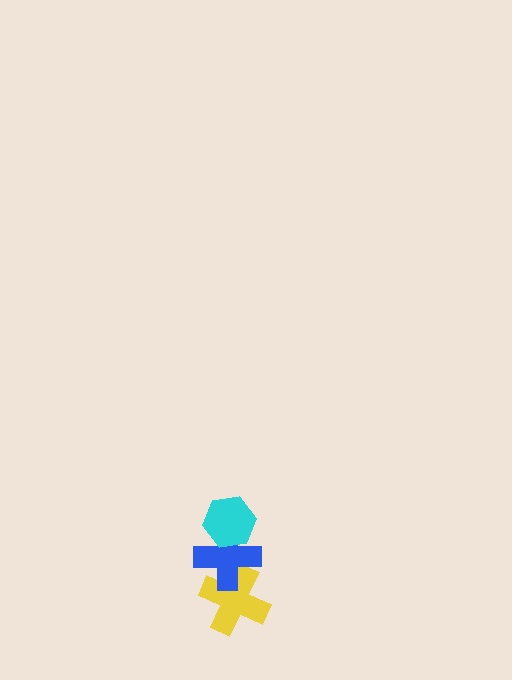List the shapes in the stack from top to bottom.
From top to bottom: the cyan hexagon, the blue cross, the yellow cross.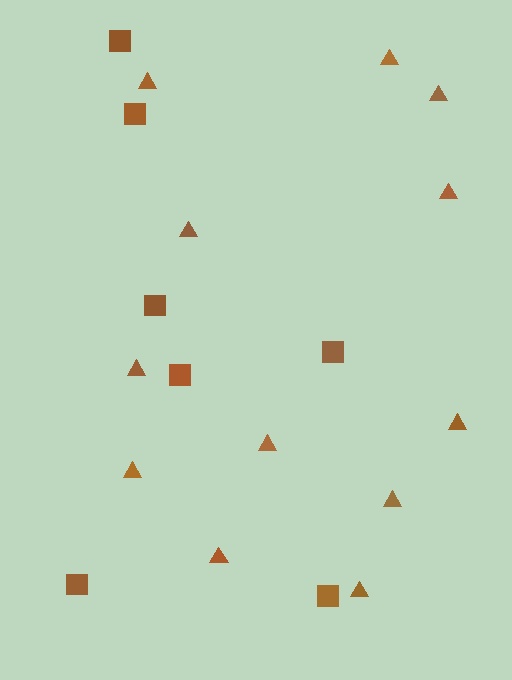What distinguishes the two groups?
There are 2 groups: one group of triangles (12) and one group of squares (7).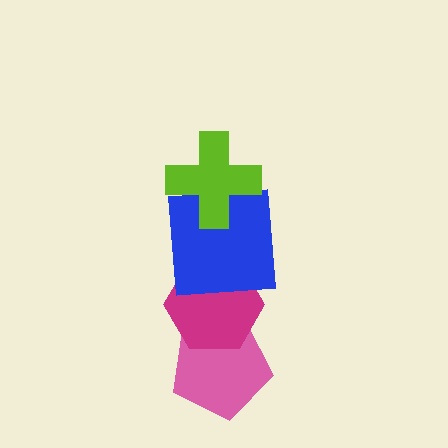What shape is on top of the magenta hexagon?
The blue square is on top of the magenta hexagon.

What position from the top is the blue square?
The blue square is 2nd from the top.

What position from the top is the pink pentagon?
The pink pentagon is 4th from the top.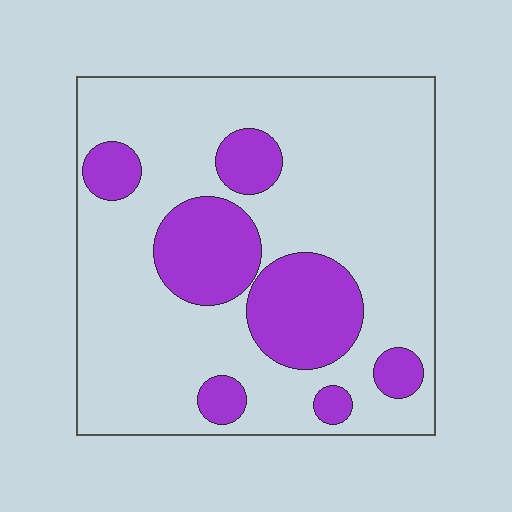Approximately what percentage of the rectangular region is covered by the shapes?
Approximately 25%.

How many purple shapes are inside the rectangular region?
7.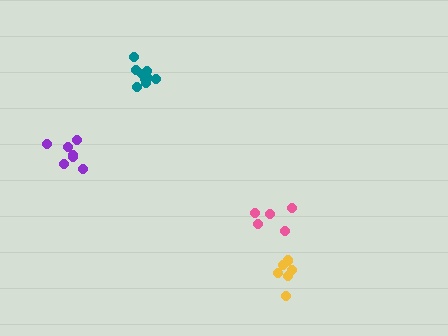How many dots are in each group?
Group 1: 9 dots, Group 2: 6 dots, Group 3: 5 dots, Group 4: 7 dots (27 total).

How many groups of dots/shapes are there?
There are 4 groups.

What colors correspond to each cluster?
The clusters are colored: teal, yellow, pink, purple.